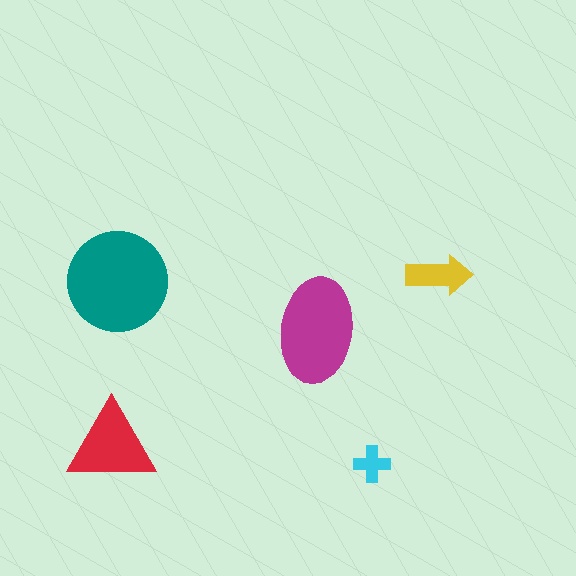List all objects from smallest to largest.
The cyan cross, the yellow arrow, the red triangle, the magenta ellipse, the teal circle.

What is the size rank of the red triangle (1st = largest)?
3rd.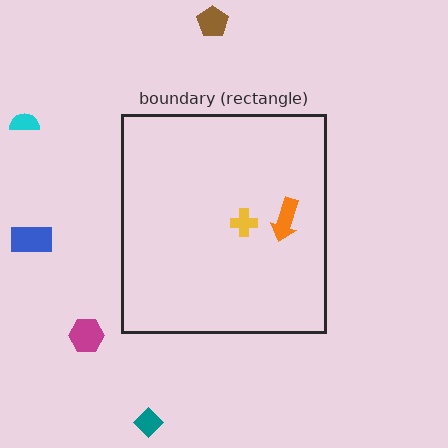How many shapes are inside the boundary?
2 inside, 5 outside.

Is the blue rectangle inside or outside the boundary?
Outside.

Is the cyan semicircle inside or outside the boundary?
Outside.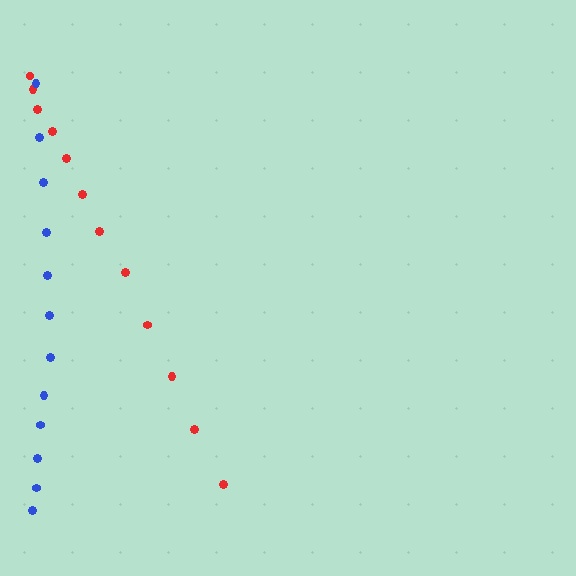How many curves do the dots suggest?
There are 2 distinct paths.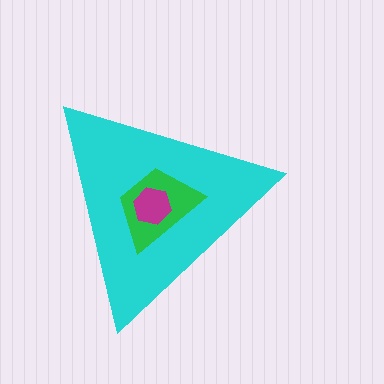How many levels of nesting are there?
3.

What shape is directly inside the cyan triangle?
The green trapezoid.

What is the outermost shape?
The cyan triangle.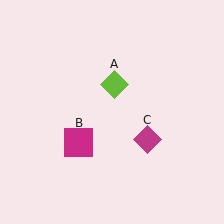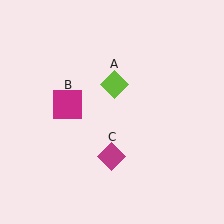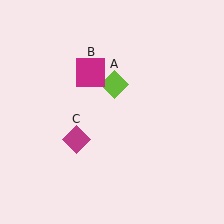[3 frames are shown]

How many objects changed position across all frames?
2 objects changed position: magenta square (object B), magenta diamond (object C).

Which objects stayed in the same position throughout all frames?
Lime diamond (object A) remained stationary.